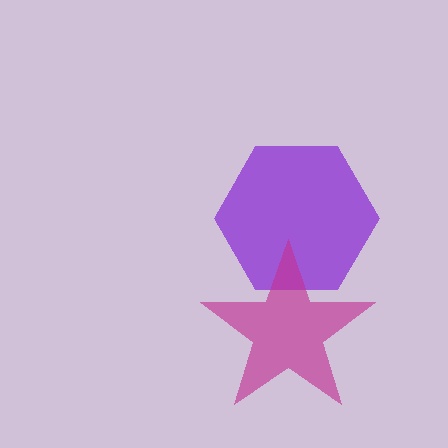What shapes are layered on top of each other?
The layered shapes are: a purple hexagon, a magenta star.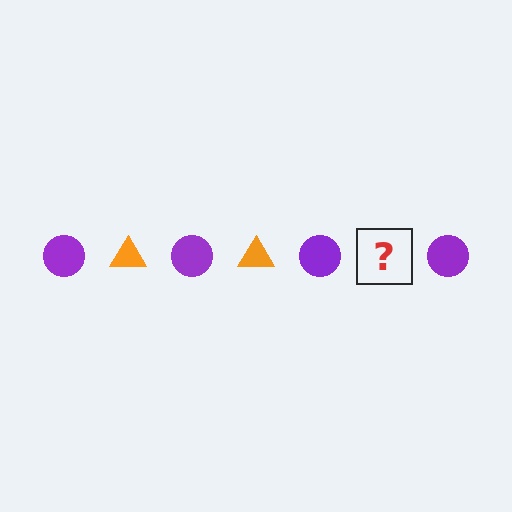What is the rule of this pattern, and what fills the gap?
The rule is that the pattern alternates between purple circle and orange triangle. The gap should be filled with an orange triangle.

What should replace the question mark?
The question mark should be replaced with an orange triangle.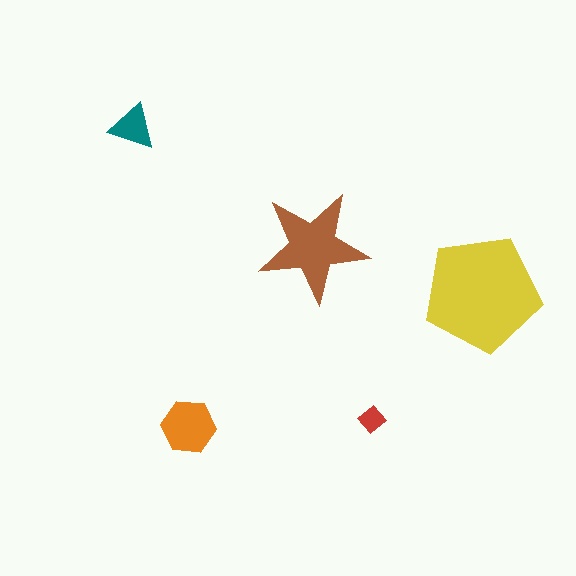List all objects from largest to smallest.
The yellow pentagon, the brown star, the orange hexagon, the teal triangle, the red diamond.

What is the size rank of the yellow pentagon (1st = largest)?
1st.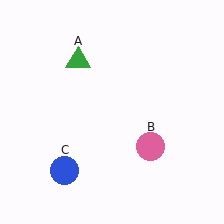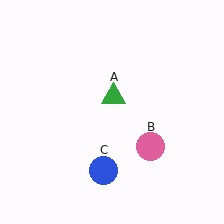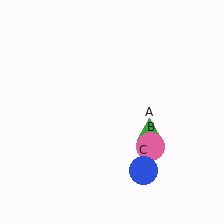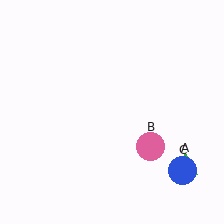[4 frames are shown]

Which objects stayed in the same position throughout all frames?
Pink circle (object B) remained stationary.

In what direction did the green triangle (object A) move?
The green triangle (object A) moved down and to the right.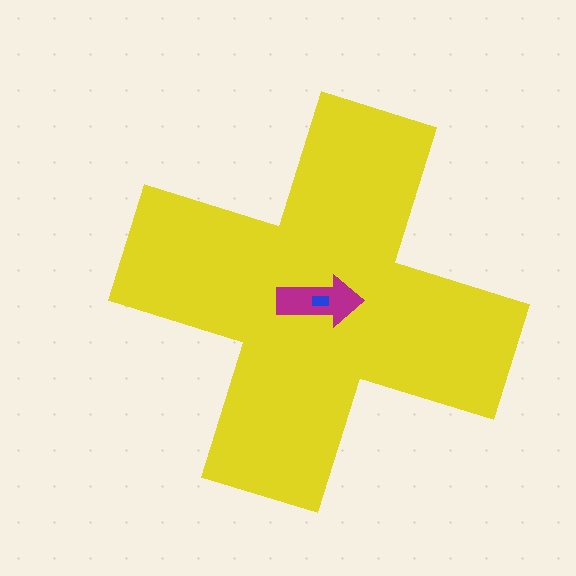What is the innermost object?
The blue rectangle.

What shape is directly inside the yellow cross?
The magenta arrow.